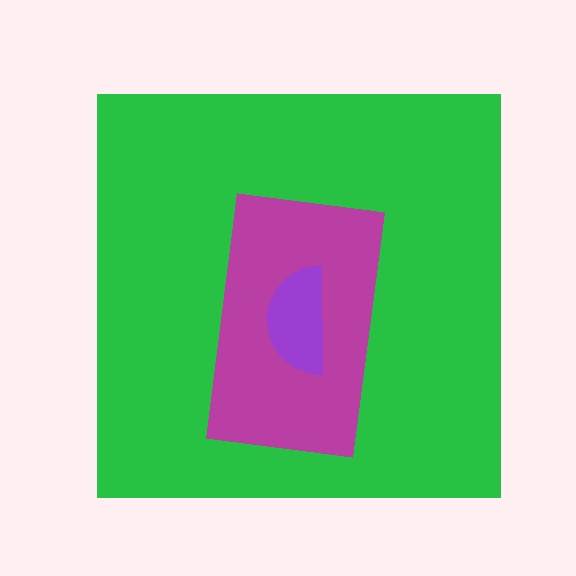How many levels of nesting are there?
3.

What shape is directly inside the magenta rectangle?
The purple semicircle.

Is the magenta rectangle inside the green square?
Yes.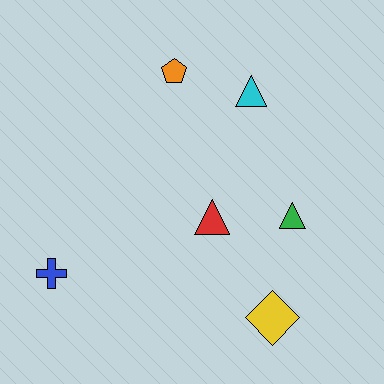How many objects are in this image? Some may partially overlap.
There are 6 objects.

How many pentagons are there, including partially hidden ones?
There is 1 pentagon.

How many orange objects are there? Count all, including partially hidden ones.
There is 1 orange object.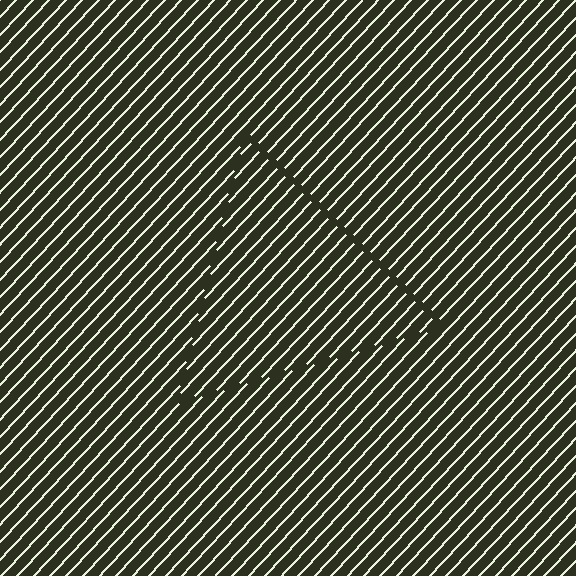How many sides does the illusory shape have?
3 sides — the line-ends trace a triangle.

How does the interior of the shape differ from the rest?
The interior of the shape contains the same grating, shifted by half a period — the contour is defined by the phase discontinuity where line-ends from the inner and outer gratings abut.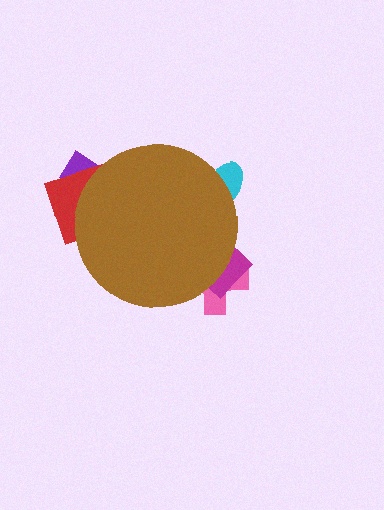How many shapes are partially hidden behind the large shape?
5 shapes are partially hidden.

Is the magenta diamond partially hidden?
Yes, the magenta diamond is partially hidden behind the brown circle.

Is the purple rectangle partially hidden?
Yes, the purple rectangle is partially hidden behind the brown circle.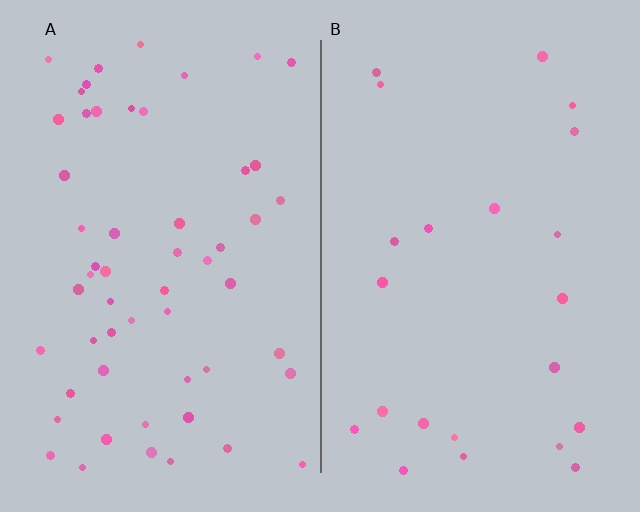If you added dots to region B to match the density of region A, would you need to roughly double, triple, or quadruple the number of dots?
Approximately double.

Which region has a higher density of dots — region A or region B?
A (the left).